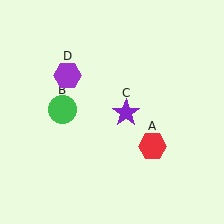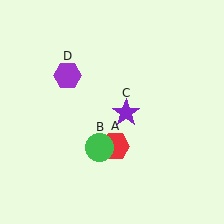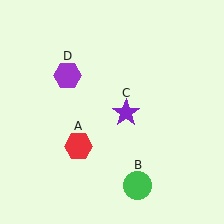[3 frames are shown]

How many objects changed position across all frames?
2 objects changed position: red hexagon (object A), green circle (object B).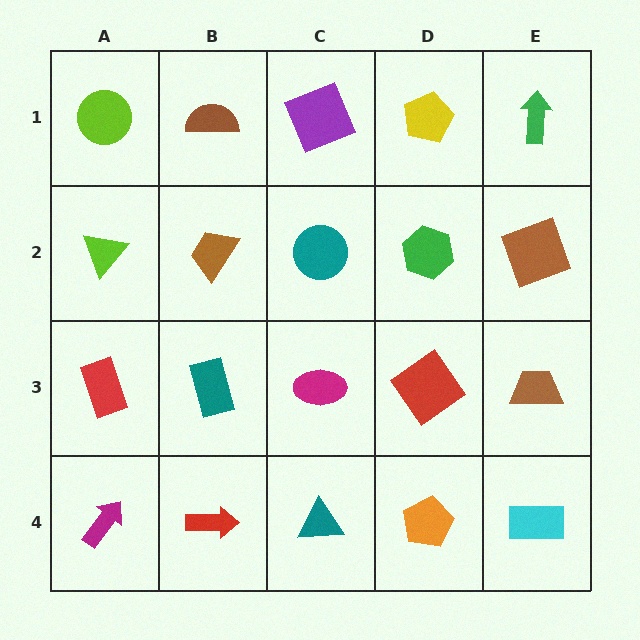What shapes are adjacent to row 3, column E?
A brown square (row 2, column E), a cyan rectangle (row 4, column E), a red diamond (row 3, column D).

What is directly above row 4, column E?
A brown trapezoid.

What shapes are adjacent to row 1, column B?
A brown trapezoid (row 2, column B), a lime circle (row 1, column A), a purple square (row 1, column C).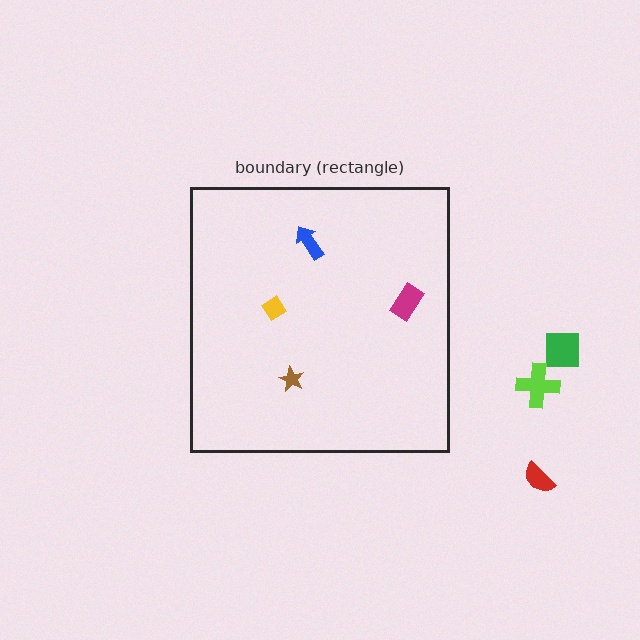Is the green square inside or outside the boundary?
Outside.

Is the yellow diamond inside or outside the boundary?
Inside.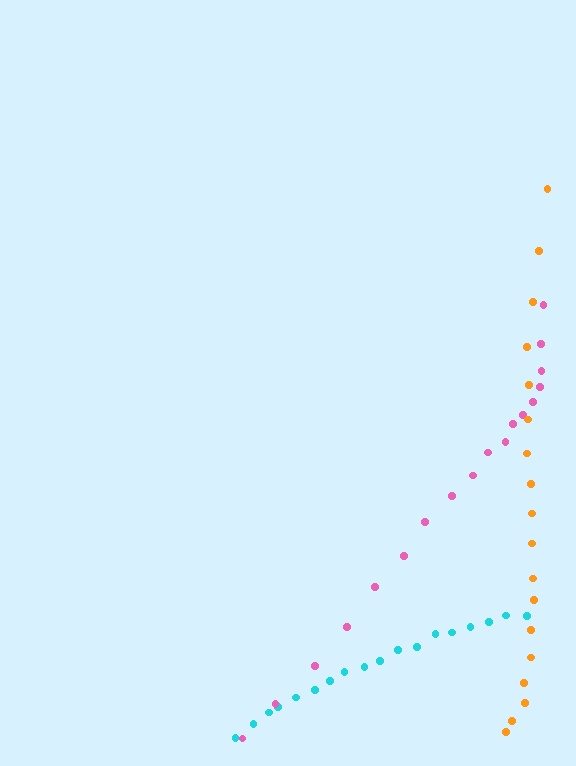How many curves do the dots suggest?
There are 3 distinct paths.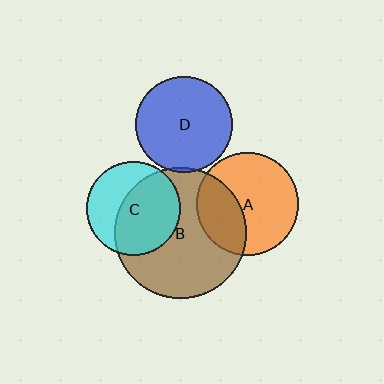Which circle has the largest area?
Circle B (brown).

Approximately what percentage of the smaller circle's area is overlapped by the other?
Approximately 60%.